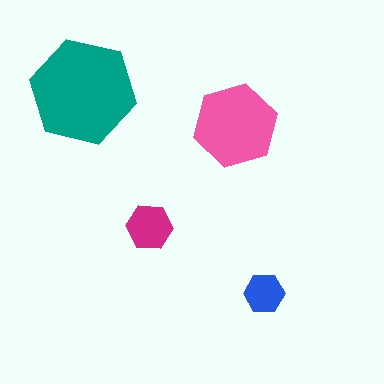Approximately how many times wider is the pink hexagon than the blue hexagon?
About 2 times wider.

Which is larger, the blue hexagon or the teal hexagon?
The teal one.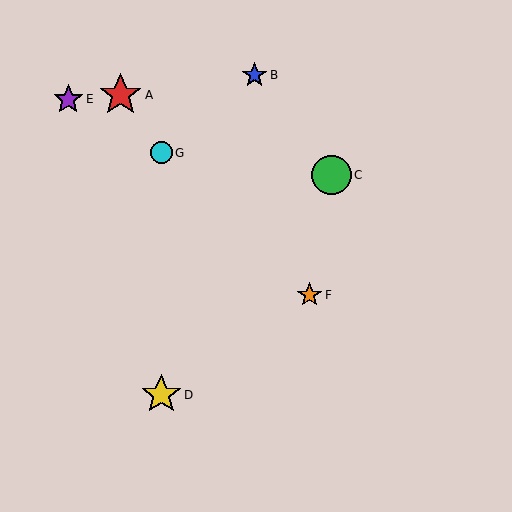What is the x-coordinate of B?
Object B is at x≈254.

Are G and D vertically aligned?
Yes, both are at x≈161.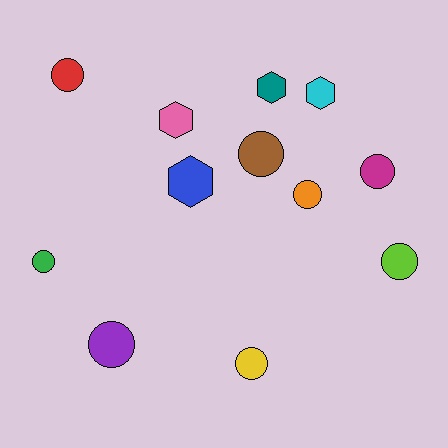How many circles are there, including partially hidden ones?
There are 8 circles.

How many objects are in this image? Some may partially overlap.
There are 12 objects.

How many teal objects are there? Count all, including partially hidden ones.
There is 1 teal object.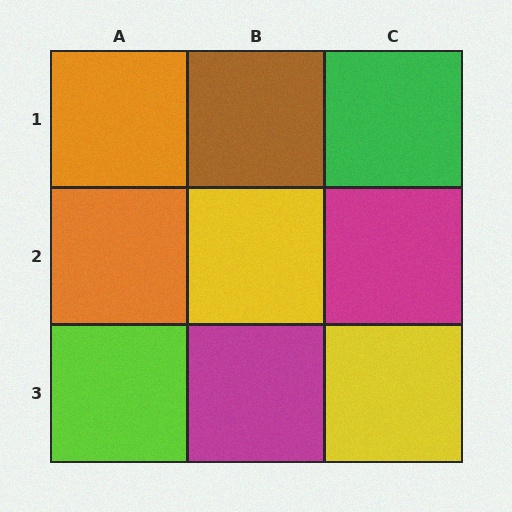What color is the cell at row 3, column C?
Yellow.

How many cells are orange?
2 cells are orange.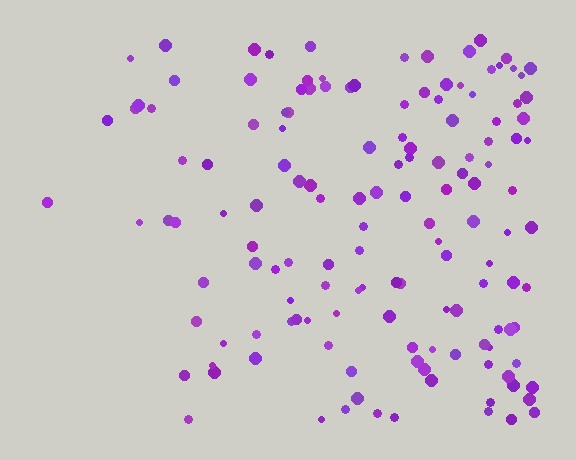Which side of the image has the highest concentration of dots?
The right.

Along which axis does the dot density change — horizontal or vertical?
Horizontal.